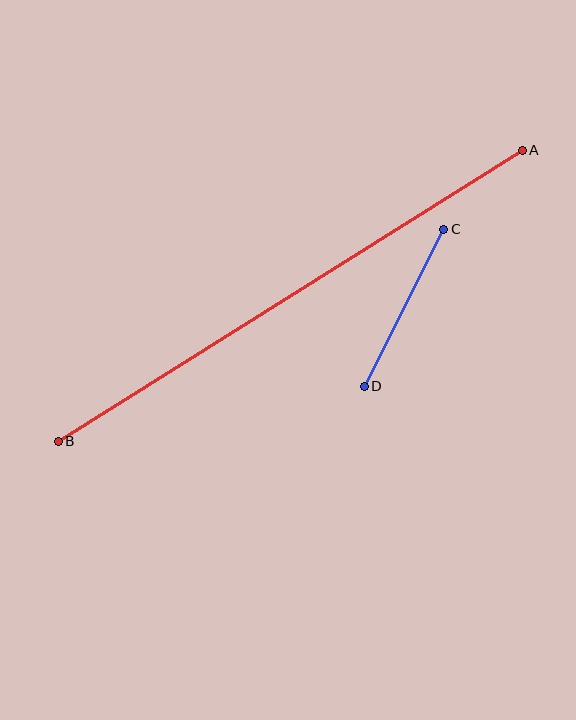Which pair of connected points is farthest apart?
Points A and B are farthest apart.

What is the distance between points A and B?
The distance is approximately 548 pixels.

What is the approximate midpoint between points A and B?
The midpoint is at approximately (290, 296) pixels.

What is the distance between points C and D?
The distance is approximately 176 pixels.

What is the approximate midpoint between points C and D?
The midpoint is at approximately (404, 308) pixels.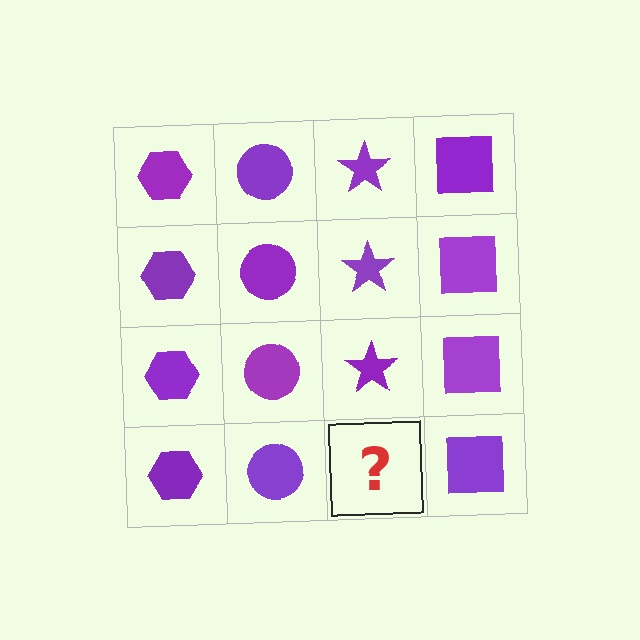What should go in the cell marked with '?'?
The missing cell should contain a purple star.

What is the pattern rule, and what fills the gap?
The rule is that each column has a consistent shape. The gap should be filled with a purple star.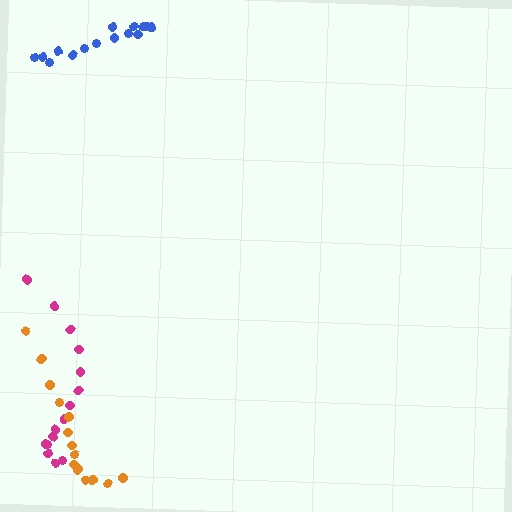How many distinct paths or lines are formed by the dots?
There are 3 distinct paths.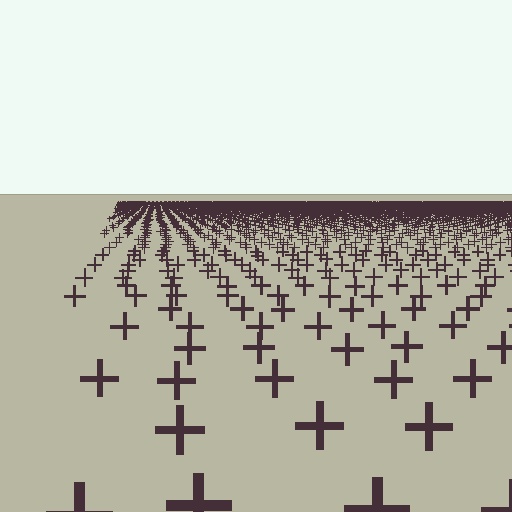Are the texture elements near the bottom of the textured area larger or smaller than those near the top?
Larger. Near the bottom, elements are closer to the viewer and appear at a bigger on-screen size.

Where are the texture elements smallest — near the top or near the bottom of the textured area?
Near the top.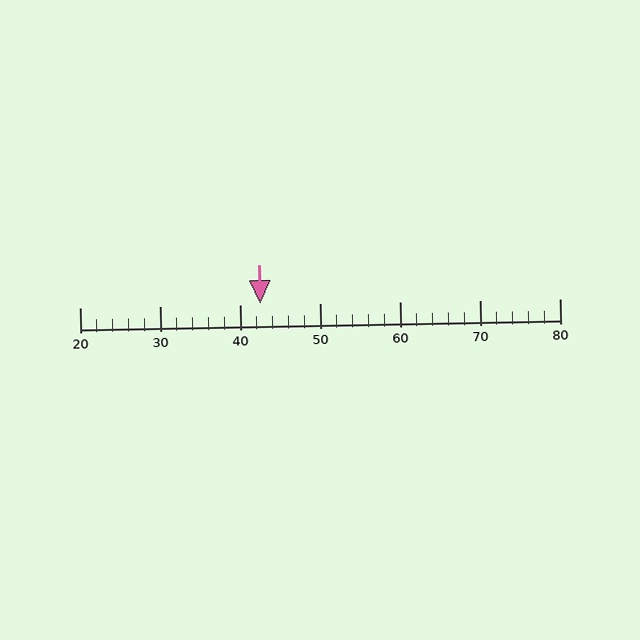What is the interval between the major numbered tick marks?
The major tick marks are spaced 10 units apart.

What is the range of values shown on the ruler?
The ruler shows values from 20 to 80.